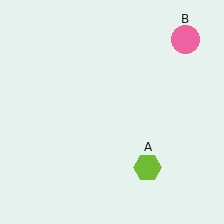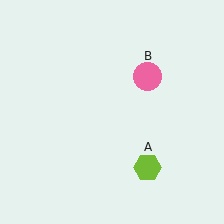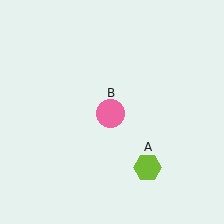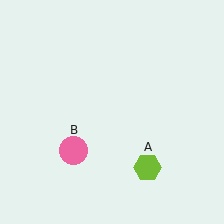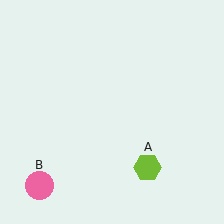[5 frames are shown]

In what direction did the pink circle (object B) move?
The pink circle (object B) moved down and to the left.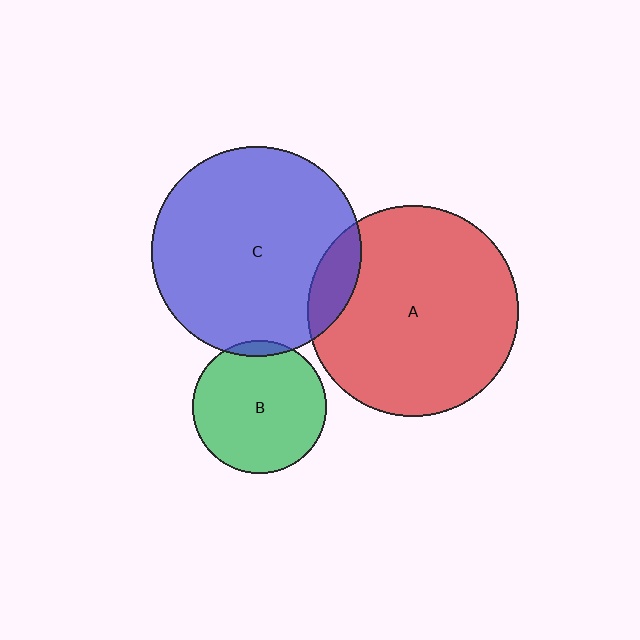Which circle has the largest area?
Circle A (red).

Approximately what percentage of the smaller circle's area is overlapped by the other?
Approximately 5%.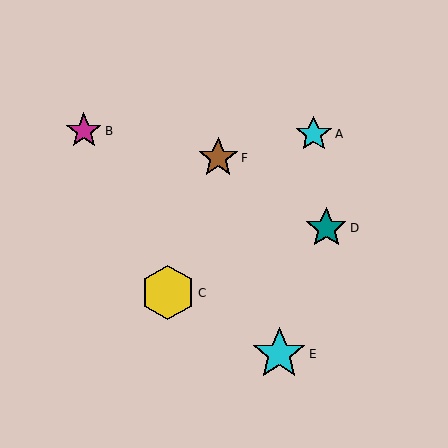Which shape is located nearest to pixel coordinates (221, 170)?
The brown star (labeled F) at (218, 158) is nearest to that location.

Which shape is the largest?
The yellow hexagon (labeled C) is the largest.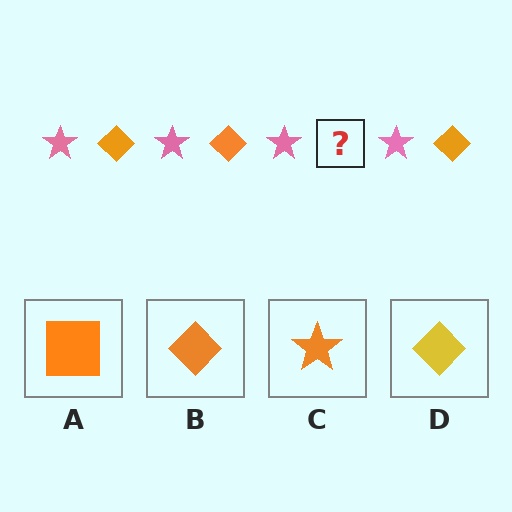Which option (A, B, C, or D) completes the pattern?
B.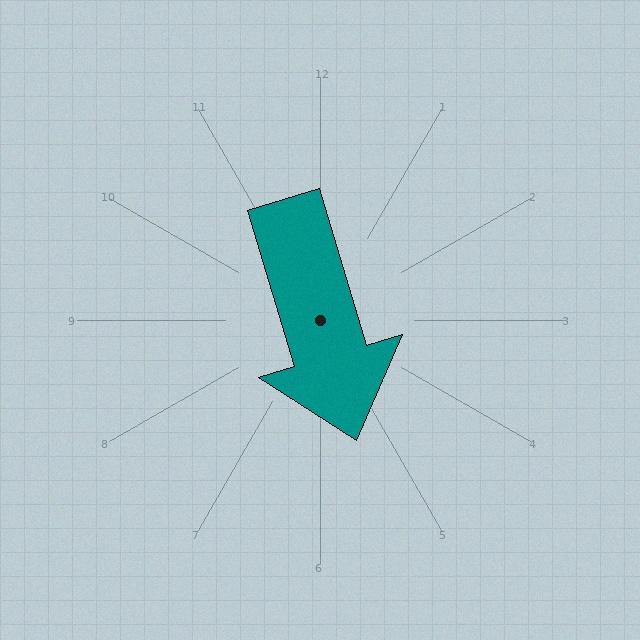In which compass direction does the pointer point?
South.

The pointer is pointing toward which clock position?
Roughly 5 o'clock.